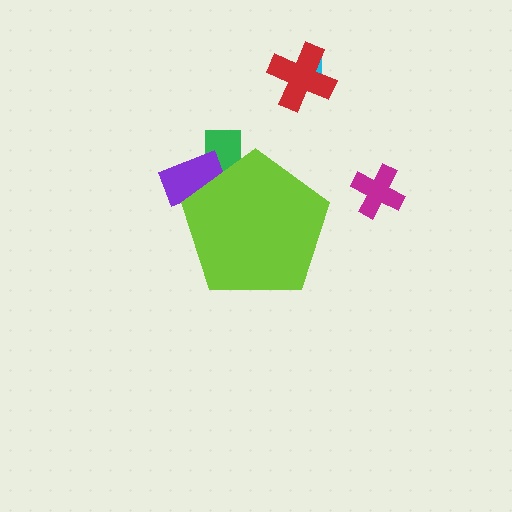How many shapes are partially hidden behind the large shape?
2 shapes are partially hidden.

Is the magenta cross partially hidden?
No, the magenta cross is fully visible.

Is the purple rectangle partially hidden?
Yes, the purple rectangle is partially hidden behind the lime pentagon.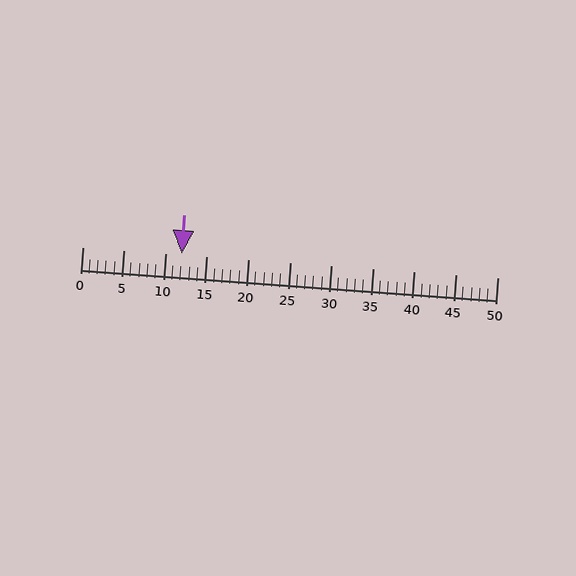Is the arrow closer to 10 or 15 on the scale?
The arrow is closer to 10.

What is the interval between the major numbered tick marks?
The major tick marks are spaced 5 units apart.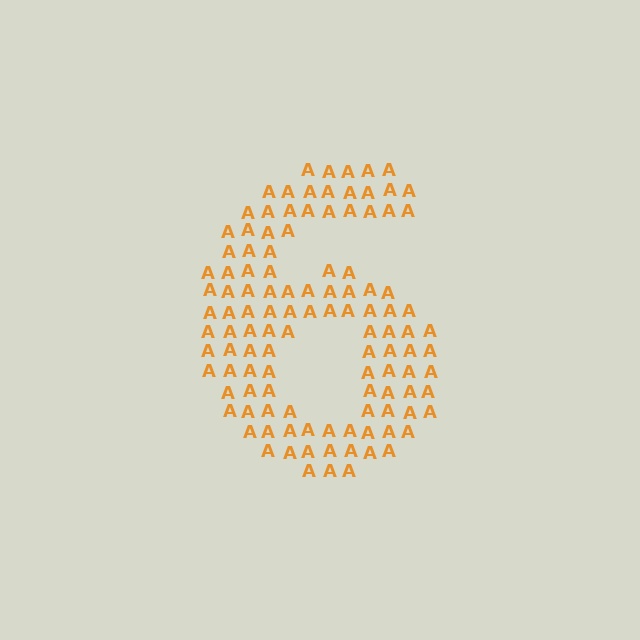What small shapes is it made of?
It is made of small letter A's.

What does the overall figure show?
The overall figure shows the digit 6.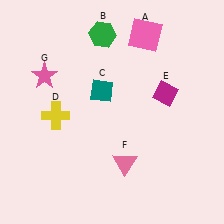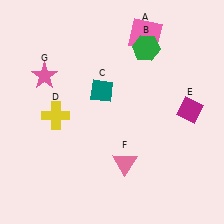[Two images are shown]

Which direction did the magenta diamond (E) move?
The magenta diamond (E) moved right.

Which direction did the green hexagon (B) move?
The green hexagon (B) moved right.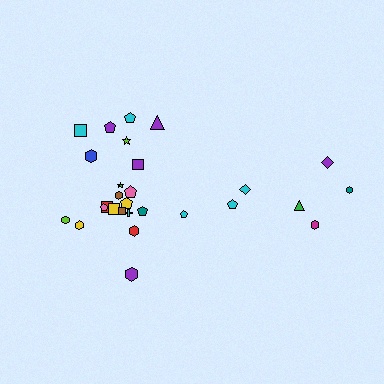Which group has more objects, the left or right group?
The left group.